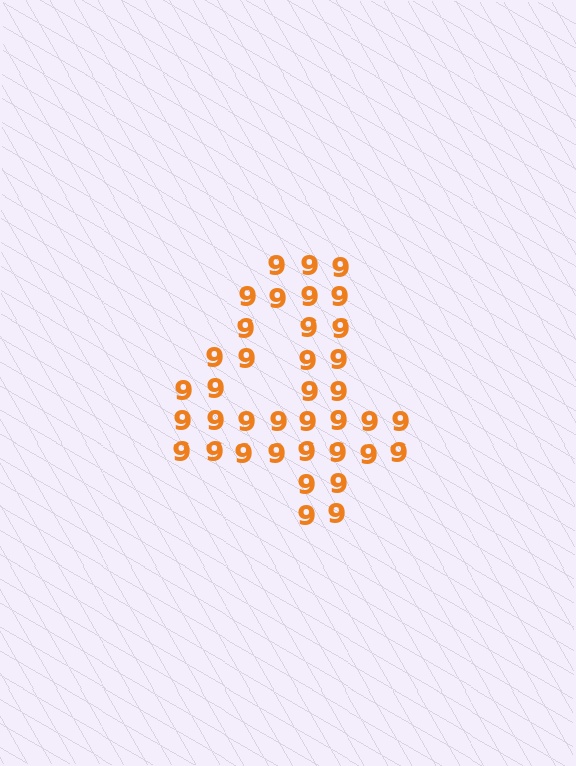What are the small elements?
The small elements are digit 9's.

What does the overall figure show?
The overall figure shows the digit 4.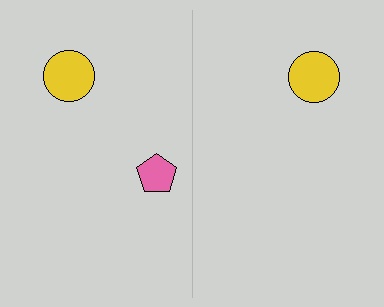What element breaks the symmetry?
A pink pentagon is missing from the right side.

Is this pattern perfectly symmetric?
No, the pattern is not perfectly symmetric. A pink pentagon is missing from the right side.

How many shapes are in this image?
There are 3 shapes in this image.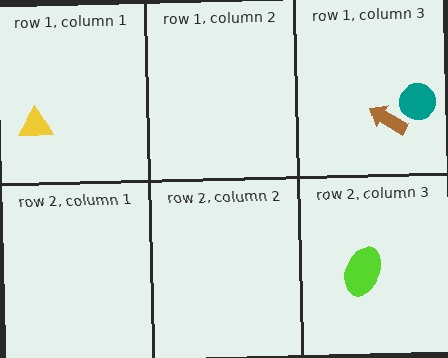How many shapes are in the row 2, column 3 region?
1.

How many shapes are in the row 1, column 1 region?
1.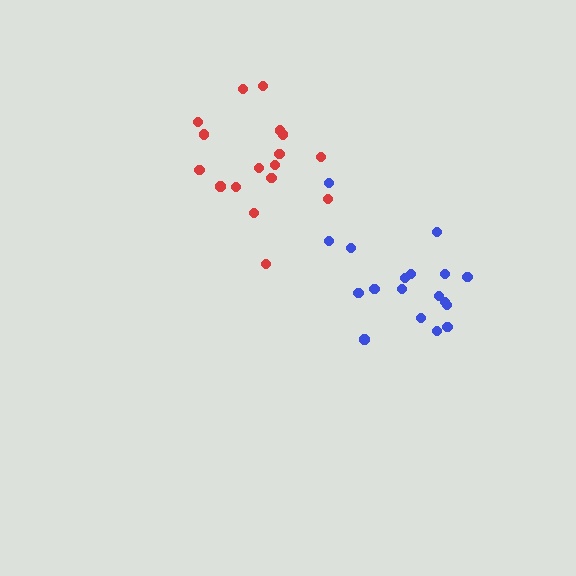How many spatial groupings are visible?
There are 2 spatial groupings.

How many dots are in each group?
Group 1: 18 dots, Group 2: 17 dots (35 total).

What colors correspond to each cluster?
The clusters are colored: blue, red.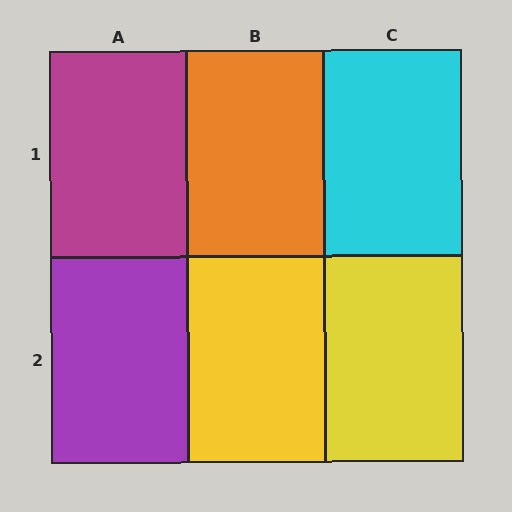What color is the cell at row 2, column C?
Yellow.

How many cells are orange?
1 cell is orange.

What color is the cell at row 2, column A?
Purple.